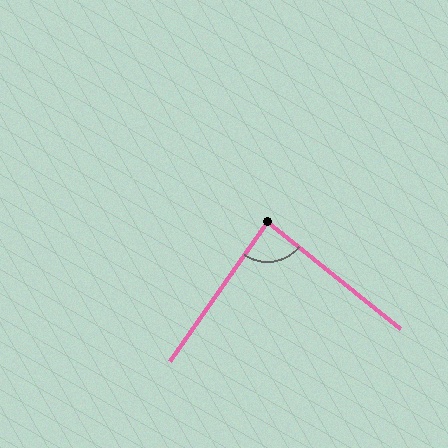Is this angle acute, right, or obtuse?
It is approximately a right angle.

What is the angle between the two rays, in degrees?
Approximately 86 degrees.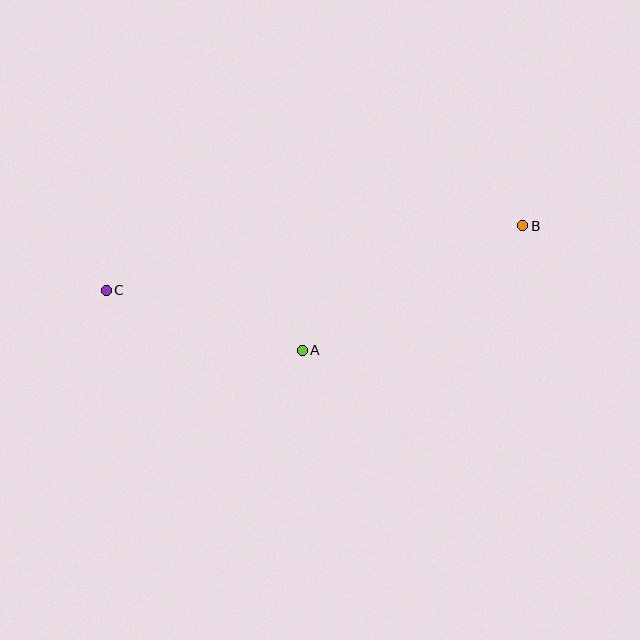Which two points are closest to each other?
Points A and C are closest to each other.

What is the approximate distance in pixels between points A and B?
The distance between A and B is approximately 253 pixels.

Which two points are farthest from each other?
Points B and C are farthest from each other.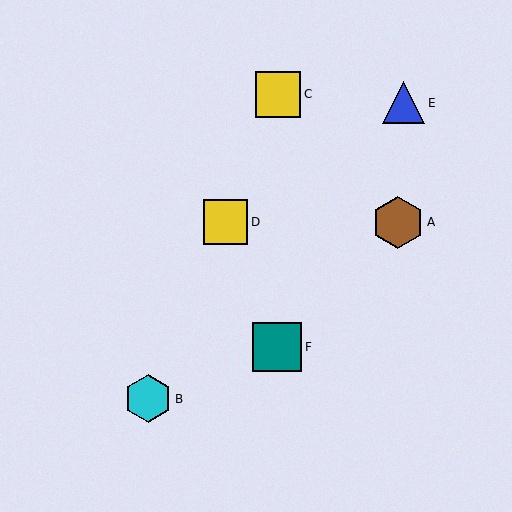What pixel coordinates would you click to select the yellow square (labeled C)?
Click at (278, 95) to select the yellow square C.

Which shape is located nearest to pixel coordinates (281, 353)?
The teal square (labeled F) at (277, 347) is nearest to that location.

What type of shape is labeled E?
Shape E is a blue triangle.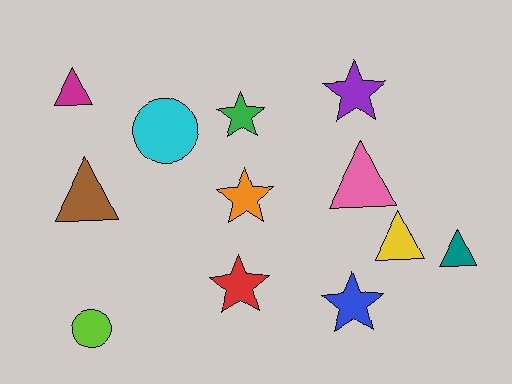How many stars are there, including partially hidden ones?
There are 5 stars.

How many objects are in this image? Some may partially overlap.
There are 12 objects.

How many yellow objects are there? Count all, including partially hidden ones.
There is 1 yellow object.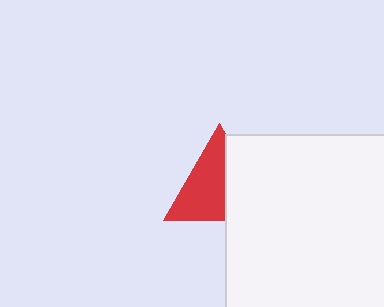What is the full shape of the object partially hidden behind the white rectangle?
The partially hidden object is a red triangle.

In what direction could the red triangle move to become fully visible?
The red triangle could move left. That would shift it out from behind the white rectangle entirely.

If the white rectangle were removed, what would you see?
You would see the complete red triangle.